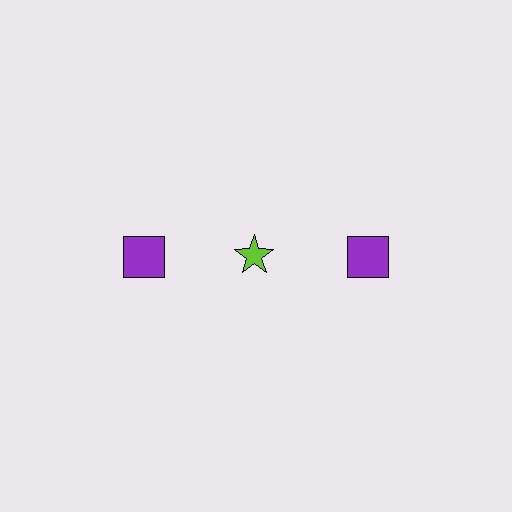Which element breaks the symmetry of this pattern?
The lime star in the top row, second from left column breaks the symmetry. All other shapes are purple squares.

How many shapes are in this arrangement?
There are 3 shapes arranged in a grid pattern.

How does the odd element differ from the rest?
It differs in both color (lime instead of purple) and shape (star instead of square).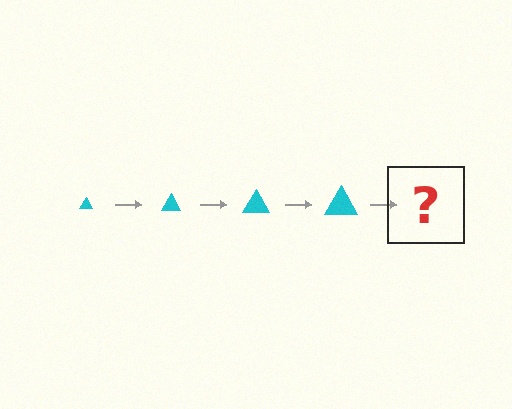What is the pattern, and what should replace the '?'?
The pattern is that the triangle gets progressively larger each step. The '?' should be a cyan triangle, larger than the previous one.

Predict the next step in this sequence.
The next step is a cyan triangle, larger than the previous one.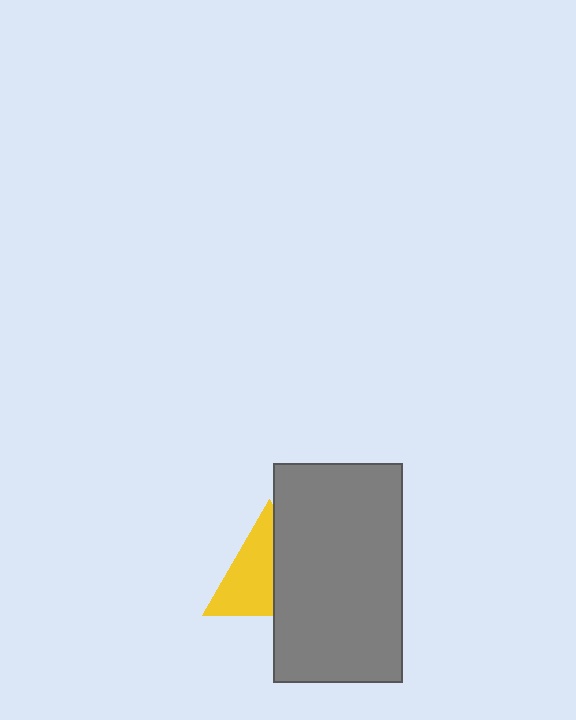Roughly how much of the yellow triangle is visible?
About half of it is visible (roughly 55%).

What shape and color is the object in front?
The object in front is a gray rectangle.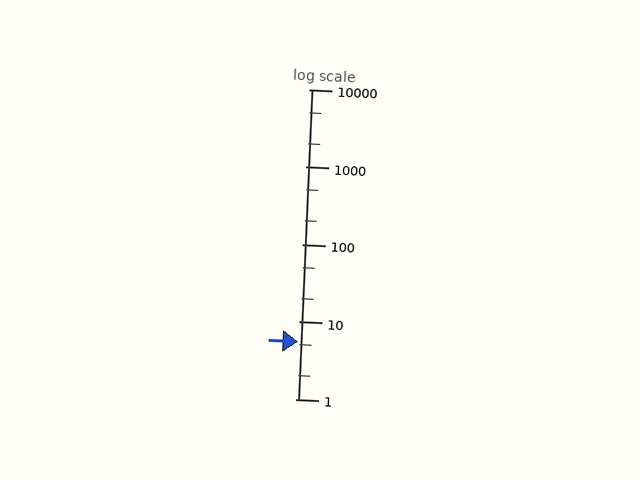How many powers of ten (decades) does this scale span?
The scale spans 4 decades, from 1 to 10000.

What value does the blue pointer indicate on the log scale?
The pointer indicates approximately 5.6.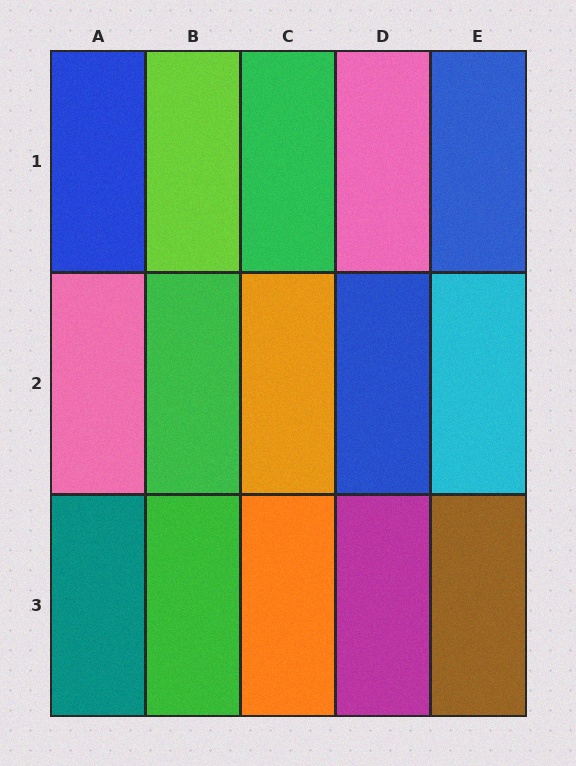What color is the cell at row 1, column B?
Lime.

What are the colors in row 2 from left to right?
Pink, green, orange, blue, cyan.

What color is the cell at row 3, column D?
Magenta.